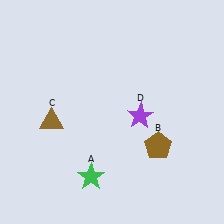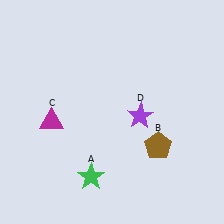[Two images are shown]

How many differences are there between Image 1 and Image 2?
There is 1 difference between the two images.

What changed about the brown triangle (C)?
In Image 1, C is brown. In Image 2, it changed to magenta.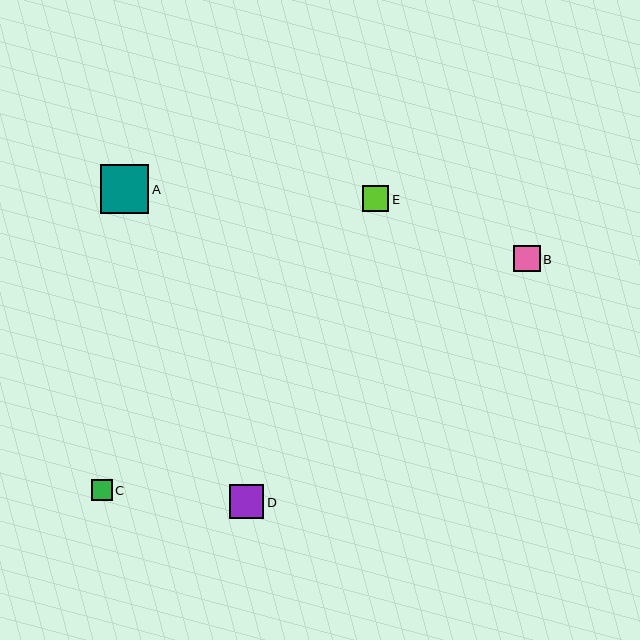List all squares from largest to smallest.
From largest to smallest: A, D, B, E, C.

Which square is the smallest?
Square C is the smallest with a size of approximately 21 pixels.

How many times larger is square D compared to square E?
Square D is approximately 1.3 times the size of square E.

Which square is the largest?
Square A is the largest with a size of approximately 49 pixels.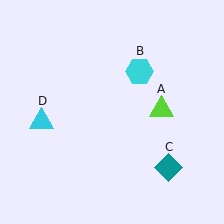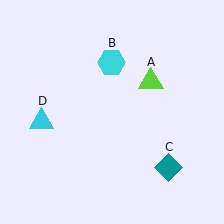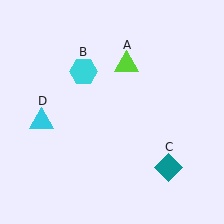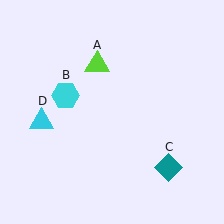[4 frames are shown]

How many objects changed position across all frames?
2 objects changed position: lime triangle (object A), cyan hexagon (object B).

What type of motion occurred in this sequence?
The lime triangle (object A), cyan hexagon (object B) rotated counterclockwise around the center of the scene.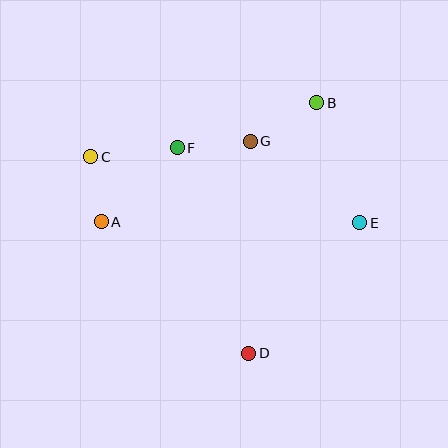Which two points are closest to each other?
Points A and C are closest to each other.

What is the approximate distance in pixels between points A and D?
The distance between A and D is approximately 197 pixels.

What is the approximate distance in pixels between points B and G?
The distance between B and G is approximately 77 pixels.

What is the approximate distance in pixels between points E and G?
The distance between E and G is approximately 137 pixels.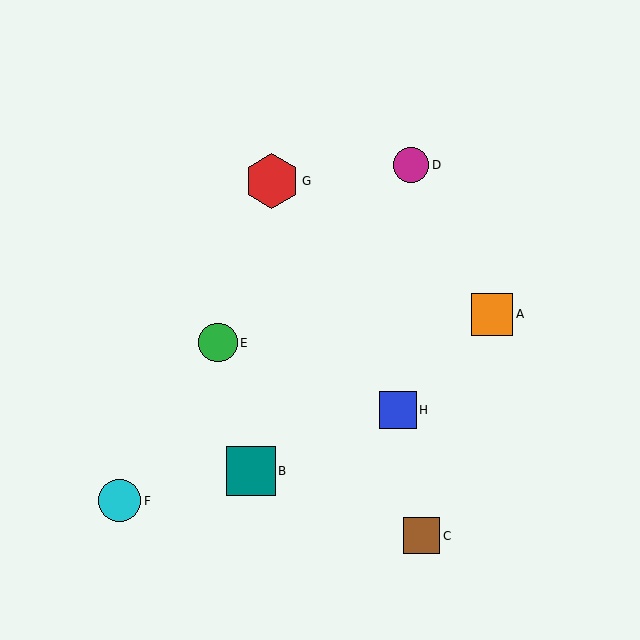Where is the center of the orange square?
The center of the orange square is at (492, 314).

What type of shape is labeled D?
Shape D is a magenta circle.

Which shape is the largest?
The red hexagon (labeled G) is the largest.